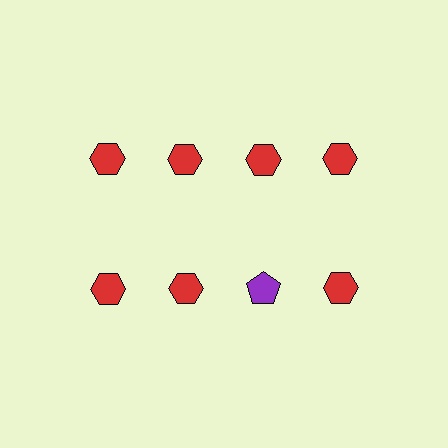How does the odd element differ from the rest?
It differs in both color (purple instead of red) and shape (pentagon instead of hexagon).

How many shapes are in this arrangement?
There are 8 shapes arranged in a grid pattern.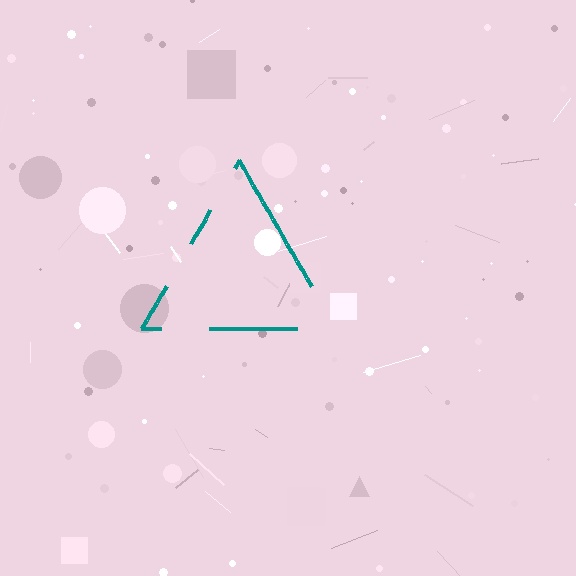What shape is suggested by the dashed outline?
The dashed outline suggests a triangle.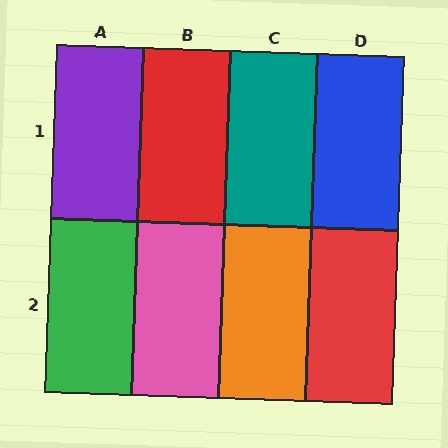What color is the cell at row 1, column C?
Teal.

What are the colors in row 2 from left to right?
Green, pink, orange, red.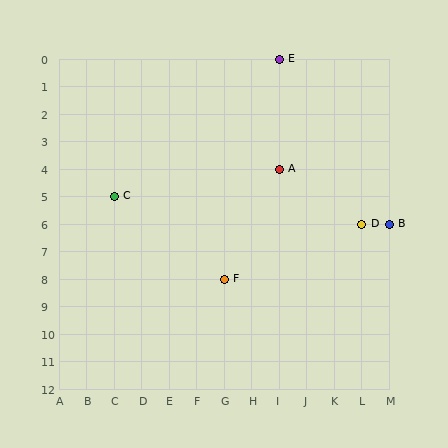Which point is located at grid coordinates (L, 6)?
Point D is at (L, 6).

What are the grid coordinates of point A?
Point A is at grid coordinates (I, 4).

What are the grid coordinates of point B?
Point B is at grid coordinates (M, 6).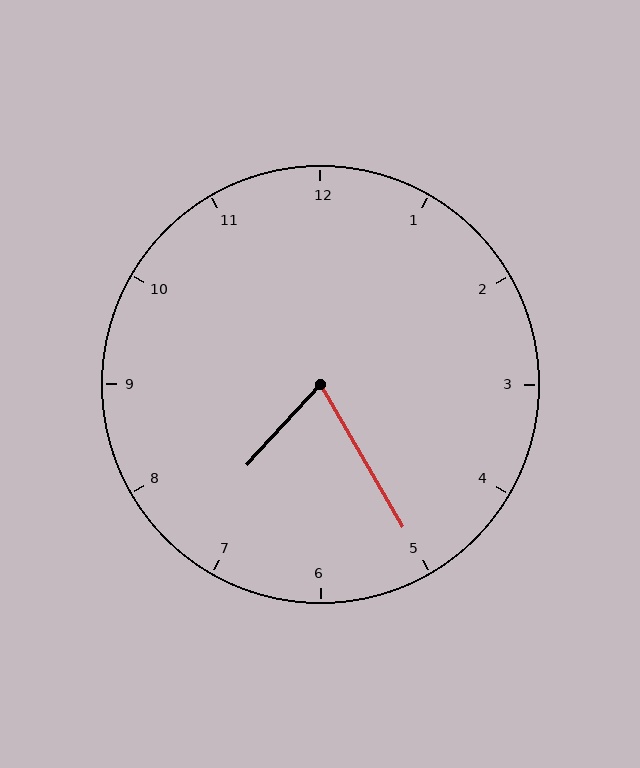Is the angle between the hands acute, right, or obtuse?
It is acute.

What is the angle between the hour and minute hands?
Approximately 72 degrees.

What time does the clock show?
7:25.